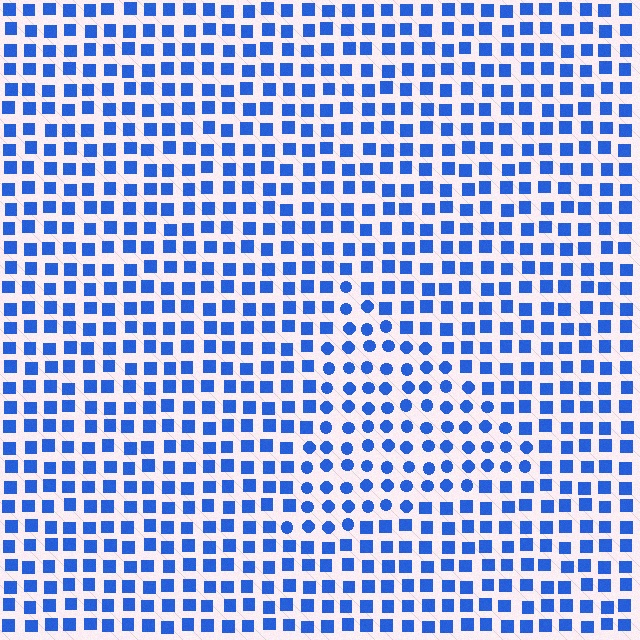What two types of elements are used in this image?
The image uses circles inside the triangle region and squares outside it.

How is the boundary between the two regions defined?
The boundary is defined by a change in element shape: circles inside vs. squares outside. All elements share the same color and spacing.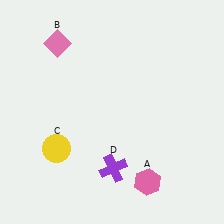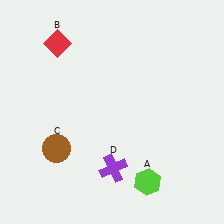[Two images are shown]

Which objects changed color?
A changed from pink to lime. B changed from pink to red. C changed from yellow to brown.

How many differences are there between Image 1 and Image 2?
There are 3 differences between the two images.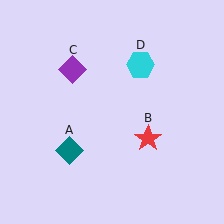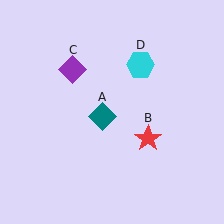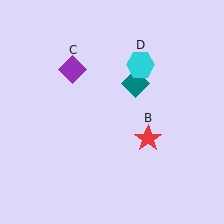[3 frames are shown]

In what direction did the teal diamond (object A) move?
The teal diamond (object A) moved up and to the right.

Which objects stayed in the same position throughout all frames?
Red star (object B) and purple diamond (object C) and cyan hexagon (object D) remained stationary.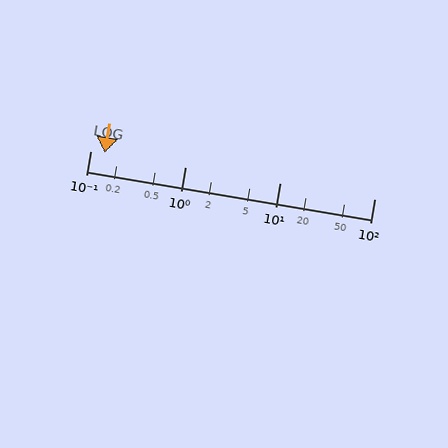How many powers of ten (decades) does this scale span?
The scale spans 3 decades, from 0.1 to 100.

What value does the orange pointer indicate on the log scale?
The pointer indicates approximately 0.14.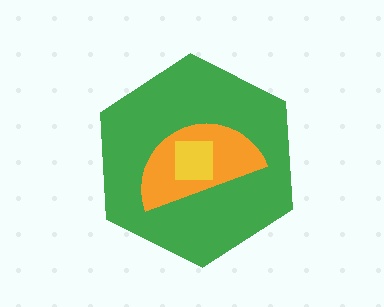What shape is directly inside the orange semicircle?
The yellow square.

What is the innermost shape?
The yellow square.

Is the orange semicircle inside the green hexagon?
Yes.